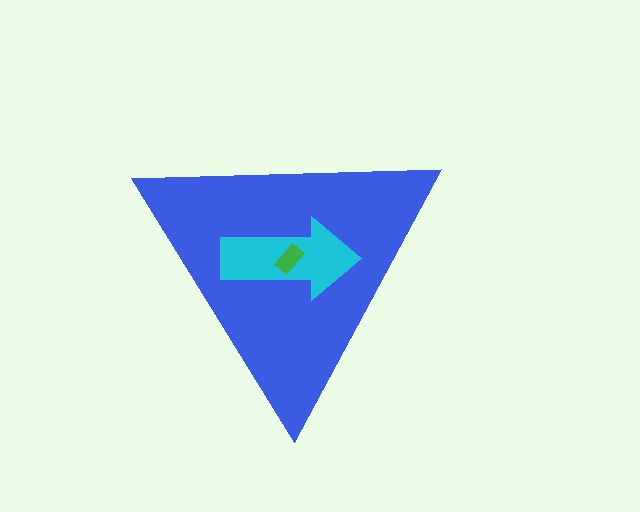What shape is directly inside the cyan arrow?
The green rectangle.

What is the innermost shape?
The green rectangle.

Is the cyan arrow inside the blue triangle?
Yes.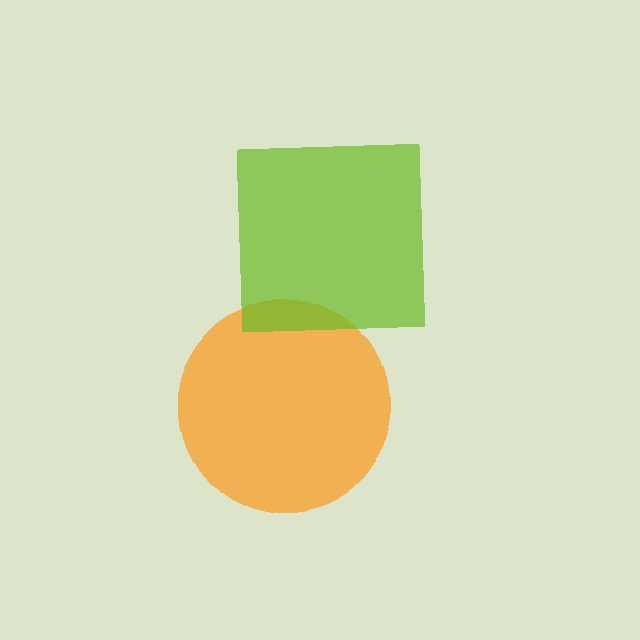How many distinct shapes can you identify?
There are 2 distinct shapes: an orange circle, a lime square.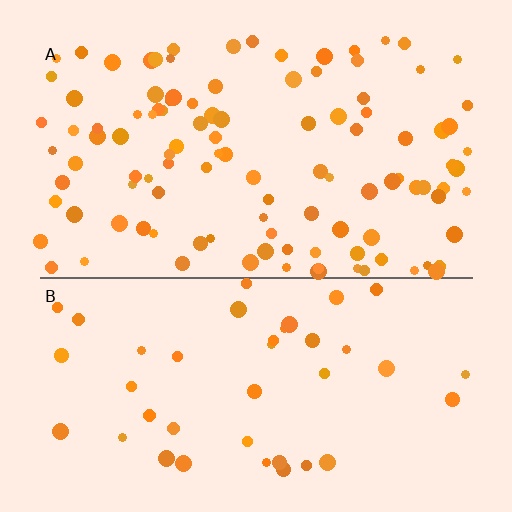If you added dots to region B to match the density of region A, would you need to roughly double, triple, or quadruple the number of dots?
Approximately triple.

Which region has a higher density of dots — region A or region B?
A (the top).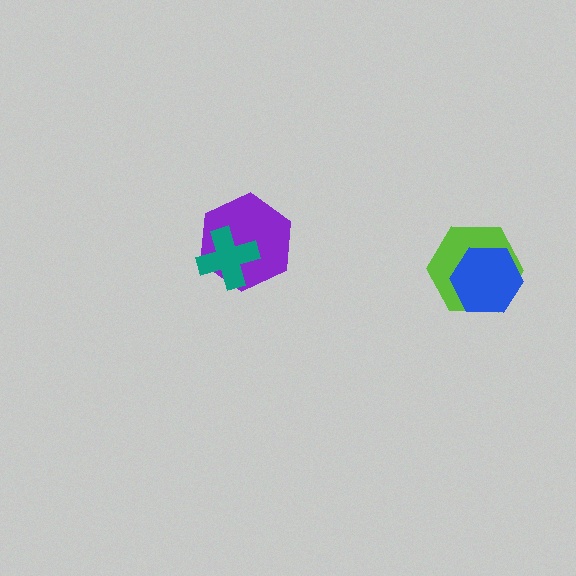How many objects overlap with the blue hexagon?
1 object overlaps with the blue hexagon.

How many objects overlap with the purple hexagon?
1 object overlaps with the purple hexagon.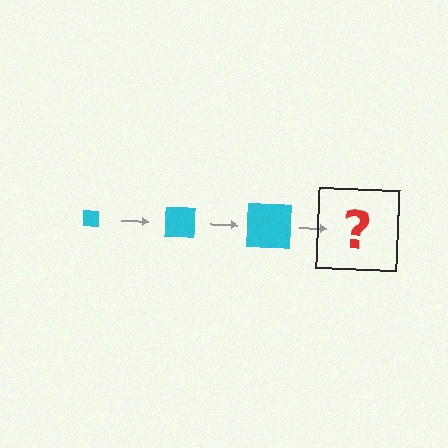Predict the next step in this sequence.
The next step is a cyan square, larger than the previous one.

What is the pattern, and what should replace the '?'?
The pattern is that the square gets progressively larger each step. The '?' should be a cyan square, larger than the previous one.